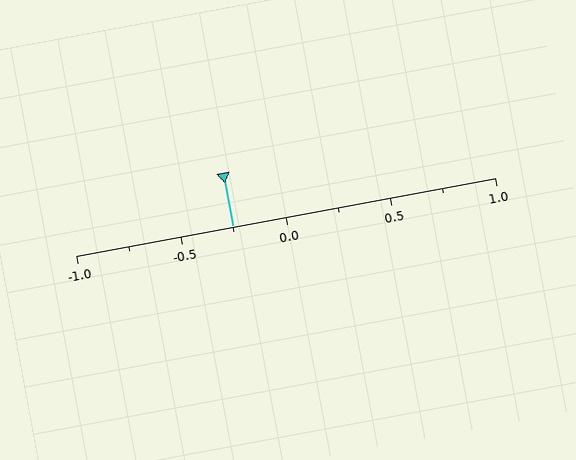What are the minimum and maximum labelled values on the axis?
The axis runs from -1.0 to 1.0.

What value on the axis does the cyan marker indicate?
The marker indicates approximately -0.25.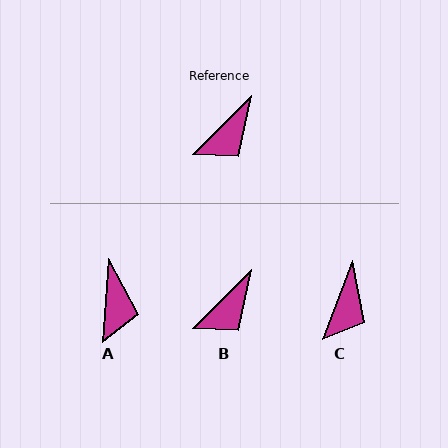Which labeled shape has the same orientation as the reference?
B.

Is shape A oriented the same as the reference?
No, it is off by about 40 degrees.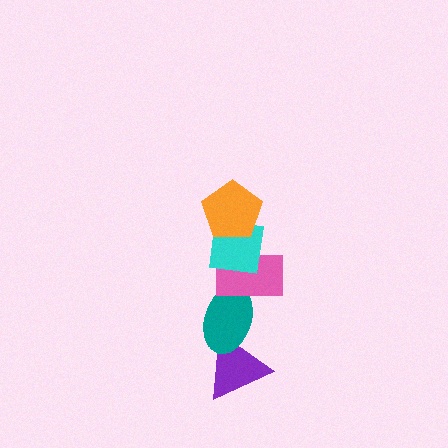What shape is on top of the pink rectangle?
The cyan square is on top of the pink rectangle.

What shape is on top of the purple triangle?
The teal ellipse is on top of the purple triangle.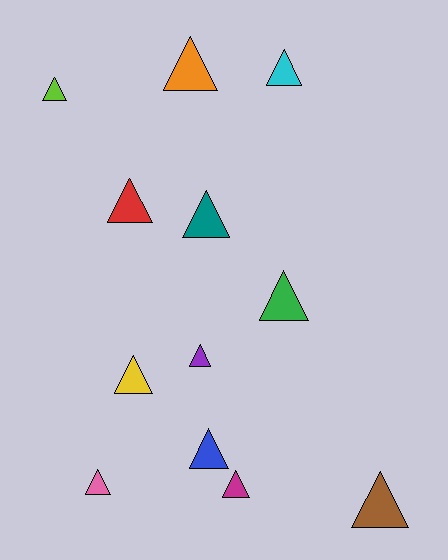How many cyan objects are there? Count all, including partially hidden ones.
There is 1 cyan object.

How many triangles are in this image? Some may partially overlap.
There are 12 triangles.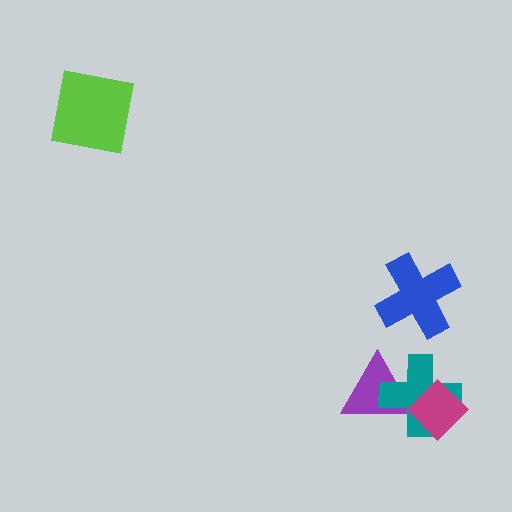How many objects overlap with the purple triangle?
2 objects overlap with the purple triangle.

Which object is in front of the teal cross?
The magenta diamond is in front of the teal cross.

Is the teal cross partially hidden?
Yes, it is partially covered by another shape.